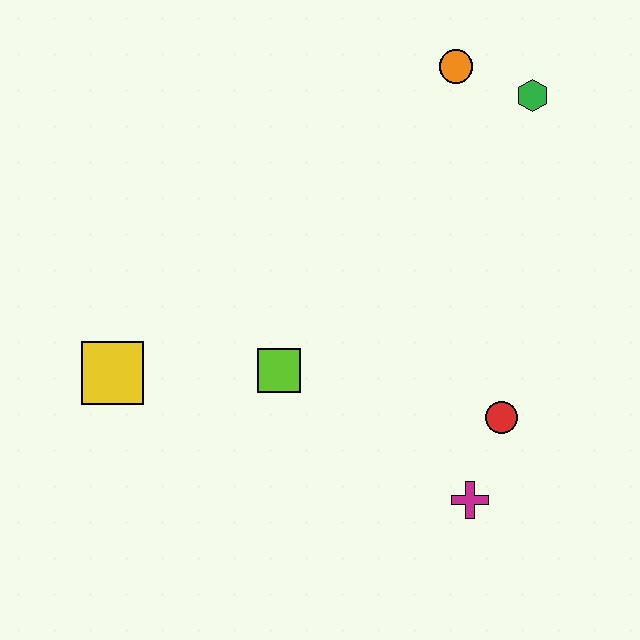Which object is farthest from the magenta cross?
The orange circle is farthest from the magenta cross.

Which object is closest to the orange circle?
The green hexagon is closest to the orange circle.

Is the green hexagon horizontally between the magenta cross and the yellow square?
No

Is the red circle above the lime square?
No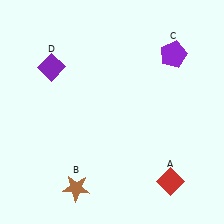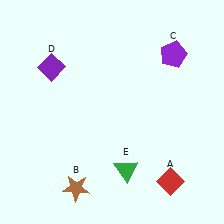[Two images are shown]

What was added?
A green triangle (E) was added in Image 2.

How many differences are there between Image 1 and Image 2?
There is 1 difference between the two images.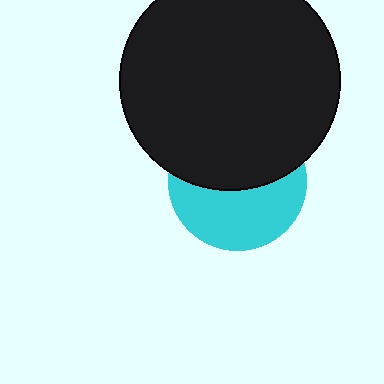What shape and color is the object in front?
The object in front is a black circle.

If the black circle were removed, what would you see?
You would see the complete cyan circle.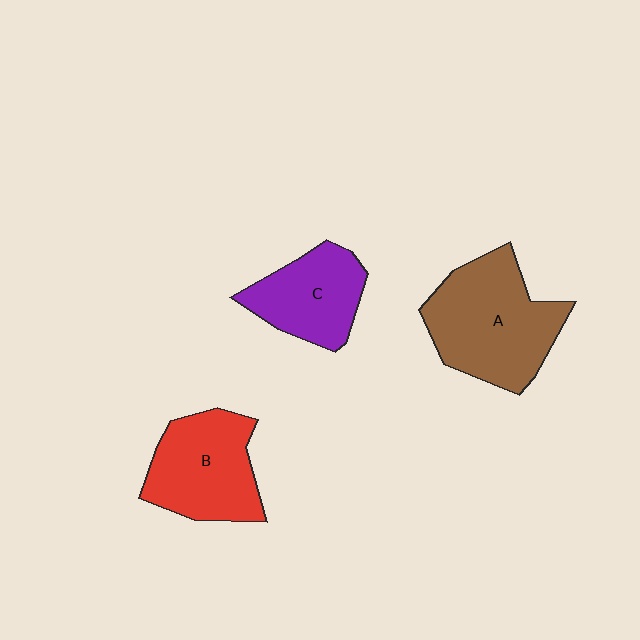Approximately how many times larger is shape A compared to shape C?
Approximately 1.5 times.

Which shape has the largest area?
Shape A (brown).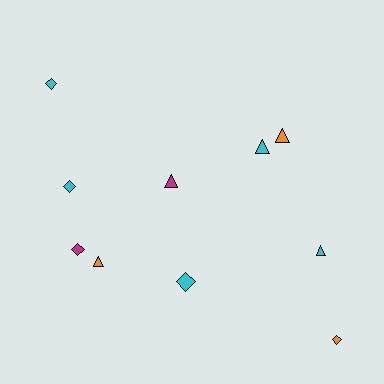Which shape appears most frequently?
Triangle, with 5 objects.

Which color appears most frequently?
Cyan, with 5 objects.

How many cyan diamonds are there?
There are 3 cyan diamonds.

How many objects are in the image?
There are 10 objects.